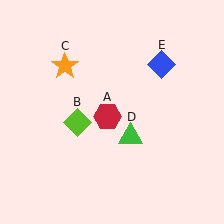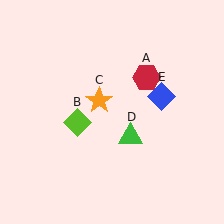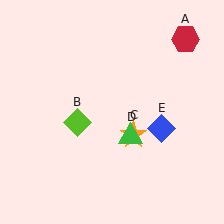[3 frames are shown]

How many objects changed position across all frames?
3 objects changed position: red hexagon (object A), orange star (object C), blue diamond (object E).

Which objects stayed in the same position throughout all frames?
Lime diamond (object B) and green triangle (object D) remained stationary.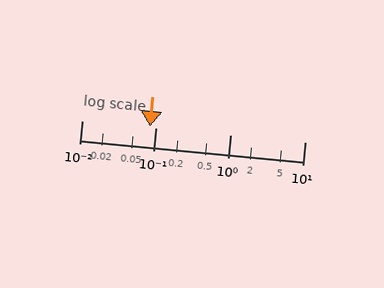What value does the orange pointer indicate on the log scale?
The pointer indicates approximately 0.082.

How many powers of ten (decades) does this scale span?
The scale spans 3 decades, from 0.01 to 10.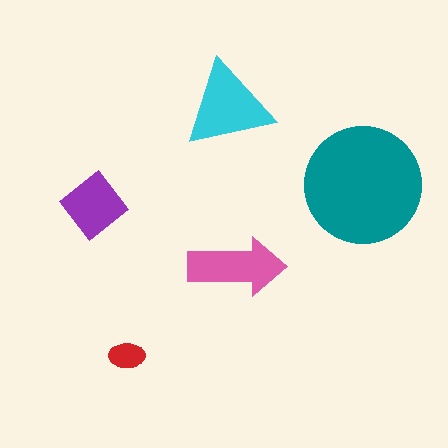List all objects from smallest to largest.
The red ellipse, the purple diamond, the pink arrow, the cyan triangle, the teal circle.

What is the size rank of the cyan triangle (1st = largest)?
2nd.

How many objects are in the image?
There are 5 objects in the image.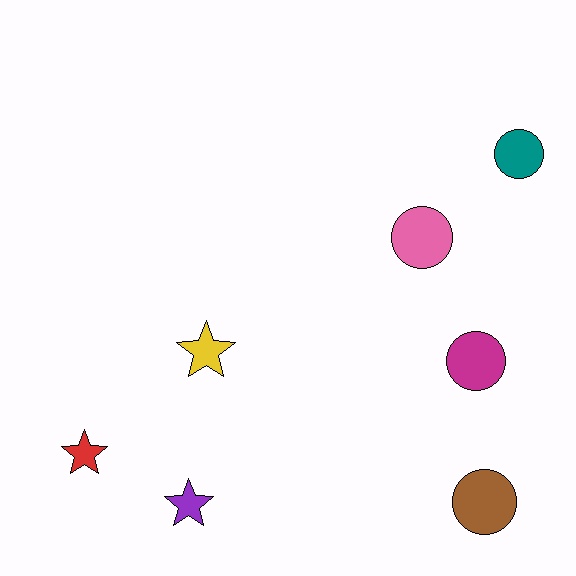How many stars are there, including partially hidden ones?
There are 3 stars.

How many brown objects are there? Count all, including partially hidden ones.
There is 1 brown object.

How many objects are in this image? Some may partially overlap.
There are 7 objects.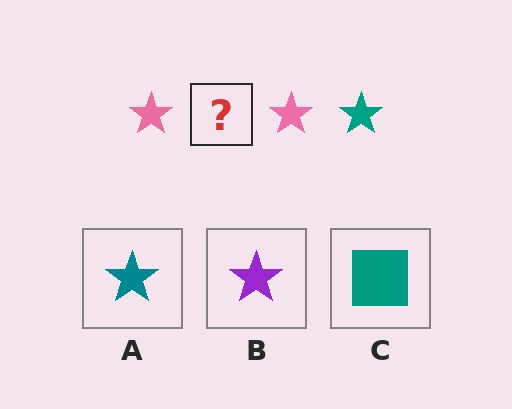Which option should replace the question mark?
Option A.